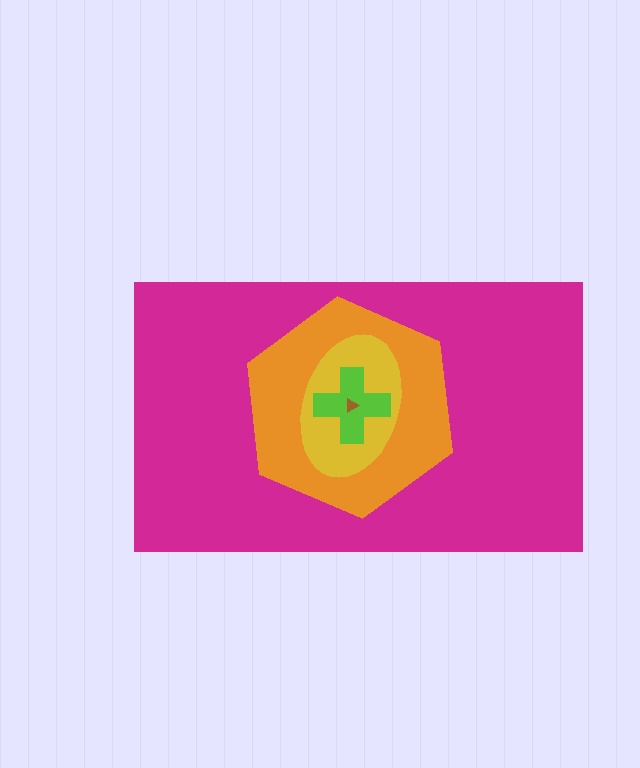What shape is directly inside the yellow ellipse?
The lime cross.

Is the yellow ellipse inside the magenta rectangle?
Yes.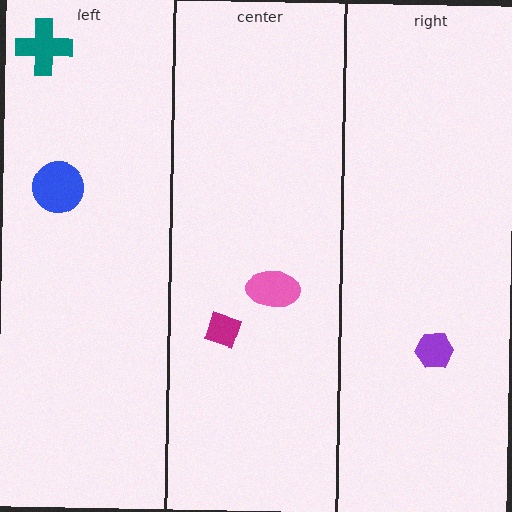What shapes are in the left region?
The blue circle, the teal cross.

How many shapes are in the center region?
2.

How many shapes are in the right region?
1.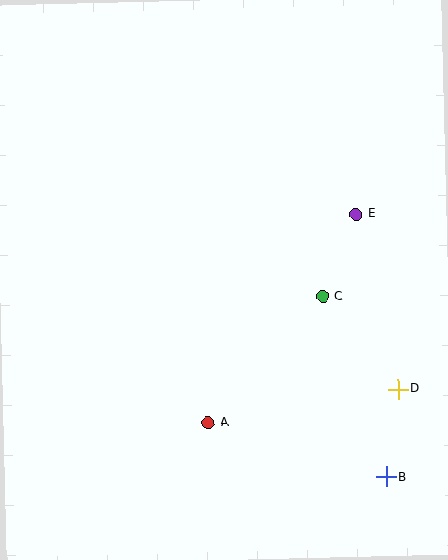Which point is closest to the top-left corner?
Point E is closest to the top-left corner.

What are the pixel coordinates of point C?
Point C is at (322, 296).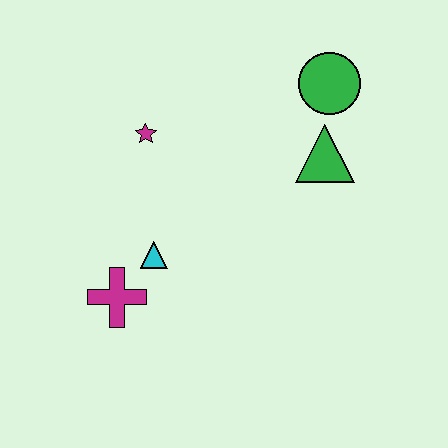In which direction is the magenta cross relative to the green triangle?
The magenta cross is to the left of the green triangle.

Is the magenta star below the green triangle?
No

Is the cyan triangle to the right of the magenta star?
Yes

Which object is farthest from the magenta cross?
The green circle is farthest from the magenta cross.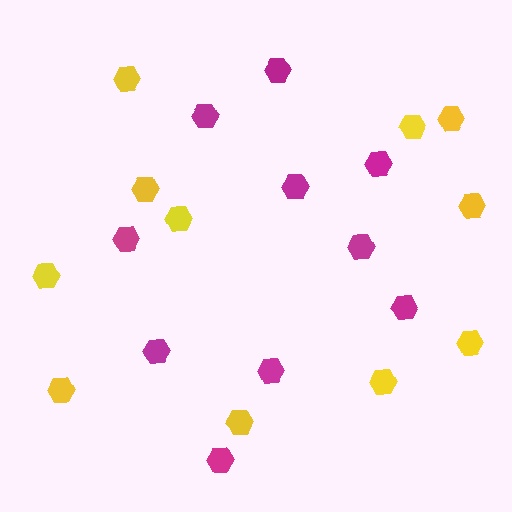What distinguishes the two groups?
There are 2 groups: one group of yellow hexagons (11) and one group of magenta hexagons (10).